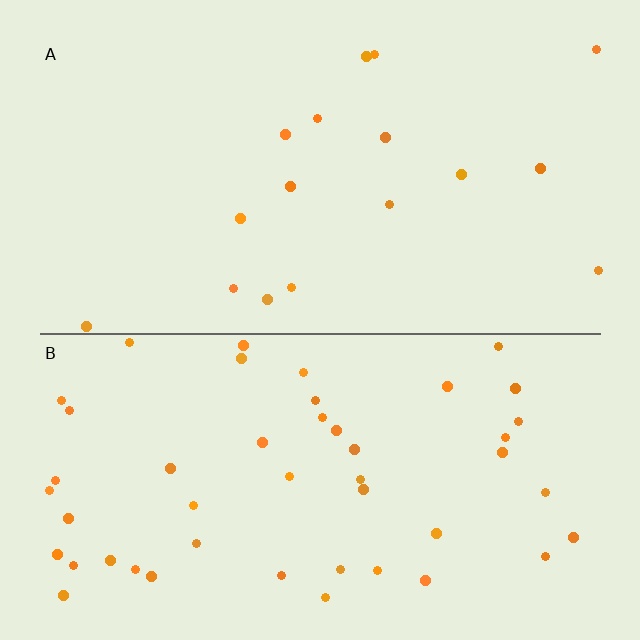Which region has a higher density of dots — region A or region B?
B (the bottom).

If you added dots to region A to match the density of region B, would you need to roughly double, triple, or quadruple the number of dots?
Approximately triple.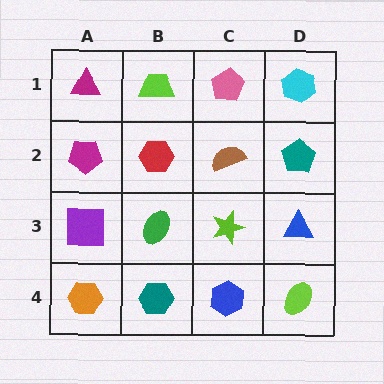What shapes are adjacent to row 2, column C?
A pink pentagon (row 1, column C), a lime star (row 3, column C), a red hexagon (row 2, column B), a teal pentagon (row 2, column D).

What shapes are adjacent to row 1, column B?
A red hexagon (row 2, column B), a magenta triangle (row 1, column A), a pink pentagon (row 1, column C).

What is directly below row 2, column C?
A lime star.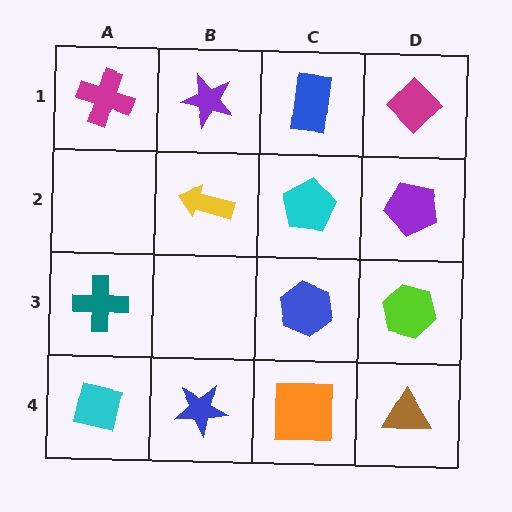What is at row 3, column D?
A lime hexagon.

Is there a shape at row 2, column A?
No, that cell is empty.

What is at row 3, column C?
A blue hexagon.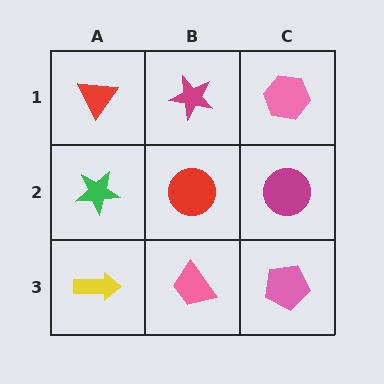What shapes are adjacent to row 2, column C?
A pink hexagon (row 1, column C), a pink pentagon (row 3, column C), a red circle (row 2, column B).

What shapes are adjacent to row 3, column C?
A magenta circle (row 2, column C), a pink trapezoid (row 3, column B).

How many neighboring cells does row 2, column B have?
4.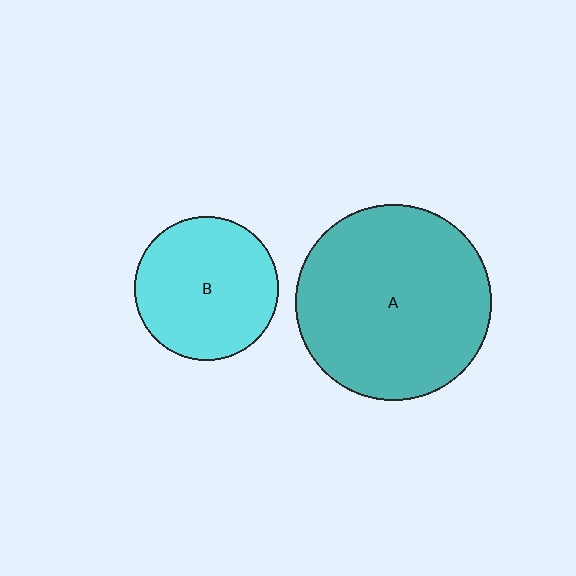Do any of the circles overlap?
No, none of the circles overlap.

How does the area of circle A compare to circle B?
Approximately 1.8 times.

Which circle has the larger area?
Circle A (teal).